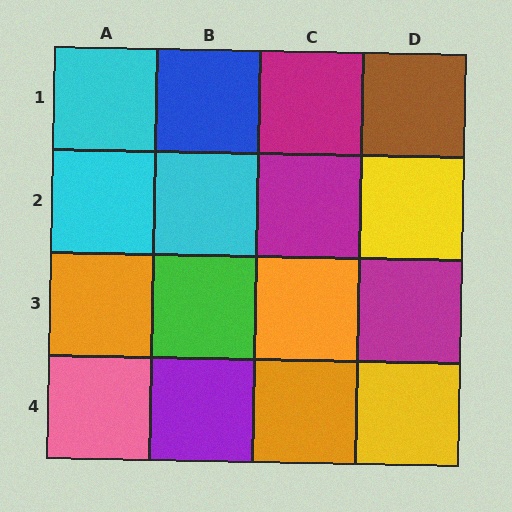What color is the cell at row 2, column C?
Magenta.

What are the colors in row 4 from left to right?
Pink, purple, orange, yellow.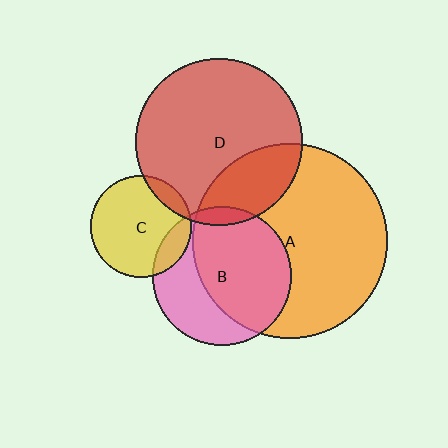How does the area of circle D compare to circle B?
Approximately 1.4 times.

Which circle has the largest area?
Circle A (orange).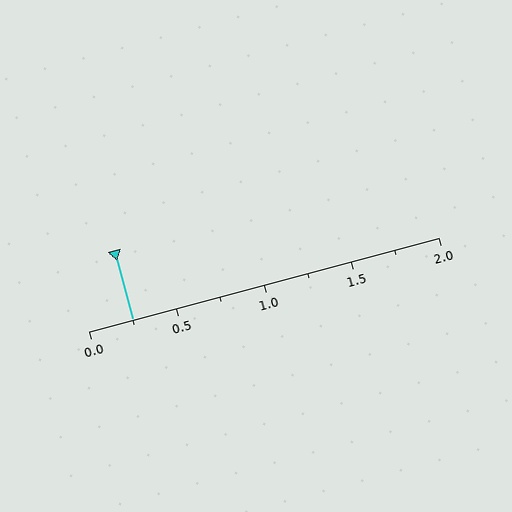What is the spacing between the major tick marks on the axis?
The major ticks are spaced 0.5 apart.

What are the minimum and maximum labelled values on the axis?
The axis runs from 0.0 to 2.0.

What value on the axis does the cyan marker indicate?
The marker indicates approximately 0.25.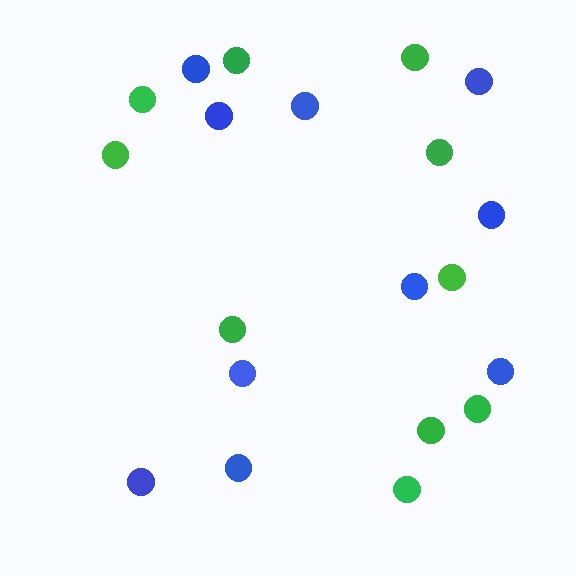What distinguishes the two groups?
There are 2 groups: one group of green circles (10) and one group of blue circles (10).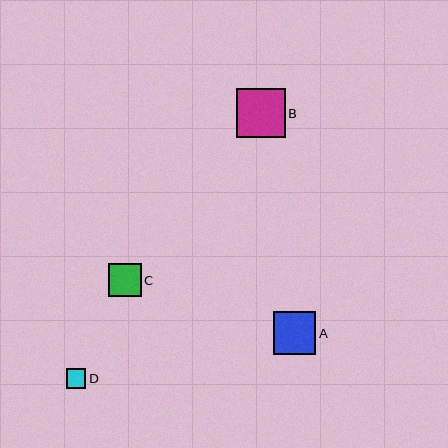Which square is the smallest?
Square D is the smallest with a size of approximately 19 pixels.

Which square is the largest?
Square B is the largest with a size of approximately 49 pixels.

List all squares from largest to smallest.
From largest to smallest: B, A, C, D.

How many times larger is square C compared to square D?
Square C is approximately 1.7 times the size of square D.